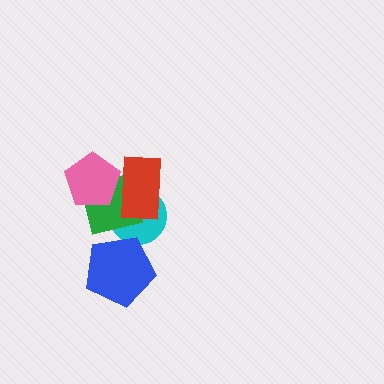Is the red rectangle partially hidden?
Yes, it is partially covered by another shape.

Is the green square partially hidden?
Yes, it is partially covered by another shape.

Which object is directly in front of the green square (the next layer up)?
The red rectangle is directly in front of the green square.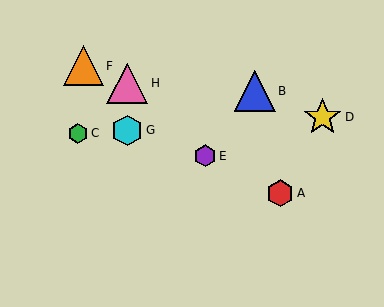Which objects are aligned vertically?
Objects G, H are aligned vertically.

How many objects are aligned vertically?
2 objects (G, H) are aligned vertically.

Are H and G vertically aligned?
Yes, both are at x≈127.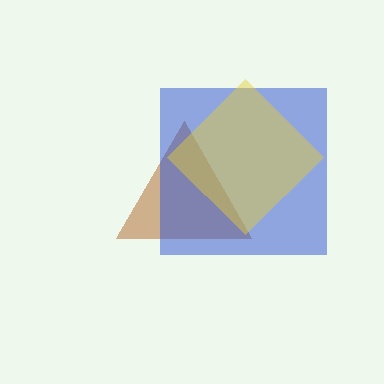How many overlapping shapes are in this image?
There are 3 overlapping shapes in the image.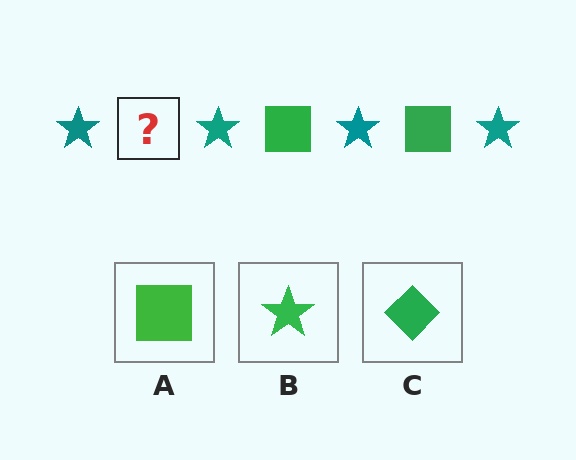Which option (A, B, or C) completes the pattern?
A.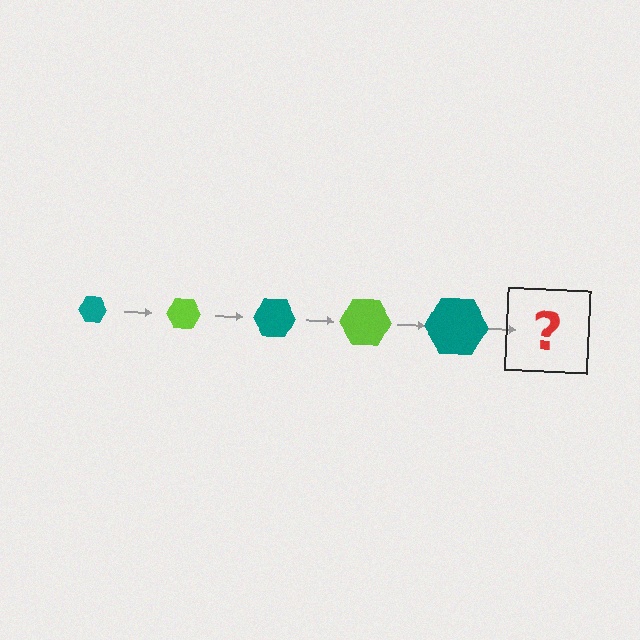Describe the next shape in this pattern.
It should be a lime hexagon, larger than the previous one.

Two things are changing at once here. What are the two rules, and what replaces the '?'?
The two rules are that the hexagon grows larger each step and the color cycles through teal and lime. The '?' should be a lime hexagon, larger than the previous one.